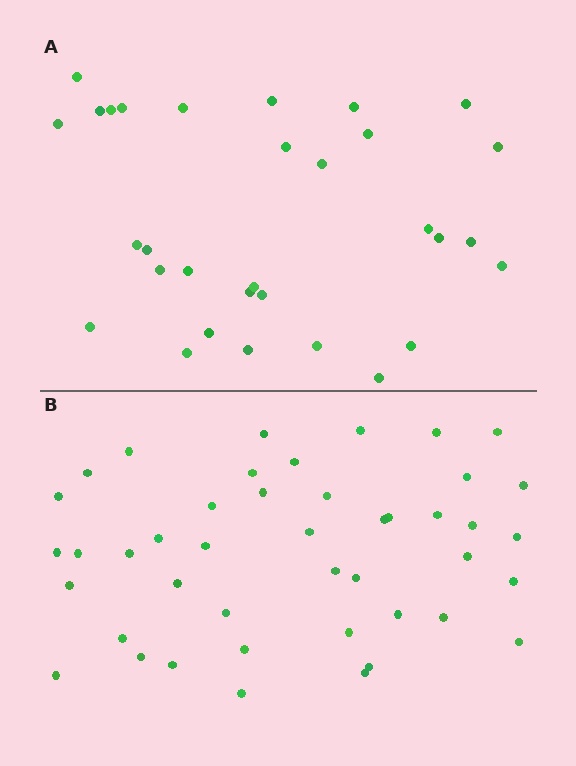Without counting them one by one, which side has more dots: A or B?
Region B (the bottom region) has more dots.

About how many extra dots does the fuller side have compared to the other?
Region B has approximately 15 more dots than region A.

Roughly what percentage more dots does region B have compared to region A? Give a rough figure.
About 40% more.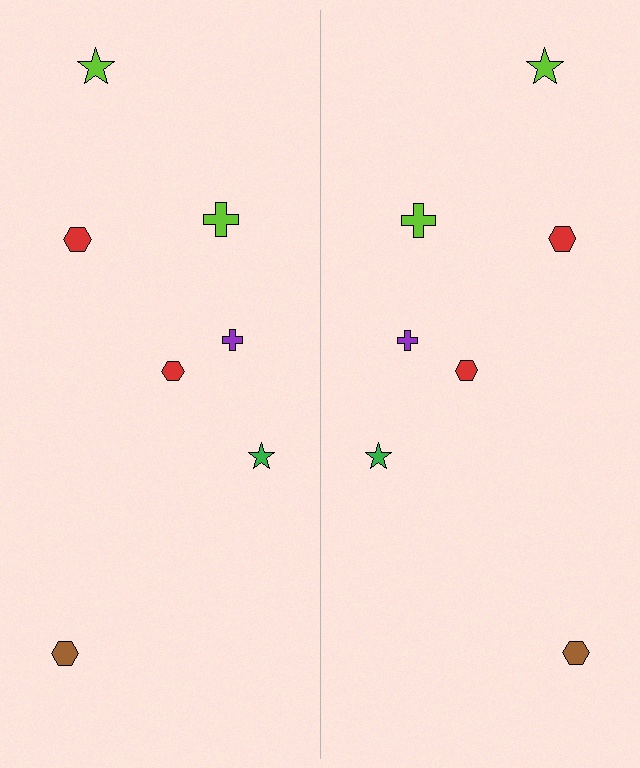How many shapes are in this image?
There are 14 shapes in this image.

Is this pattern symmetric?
Yes, this pattern has bilateral (reflection) symmetry.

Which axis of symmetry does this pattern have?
The pattern has a vertical axis of symmetry running through the center of the image.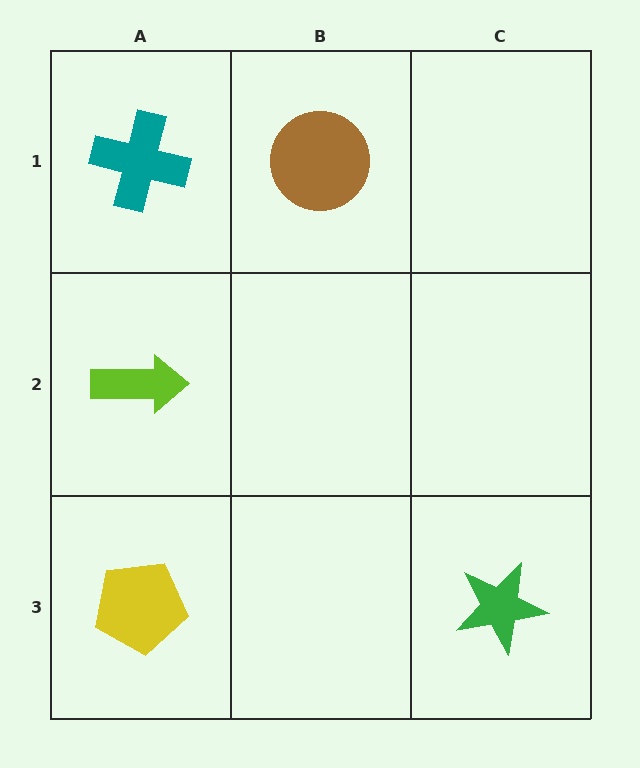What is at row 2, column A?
A lime arrow.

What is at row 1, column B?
A brown circle.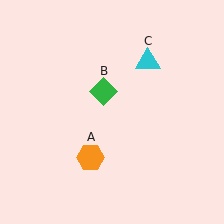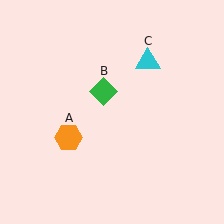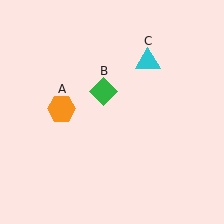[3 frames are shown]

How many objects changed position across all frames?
1 object changed position: orange hexagon (object A).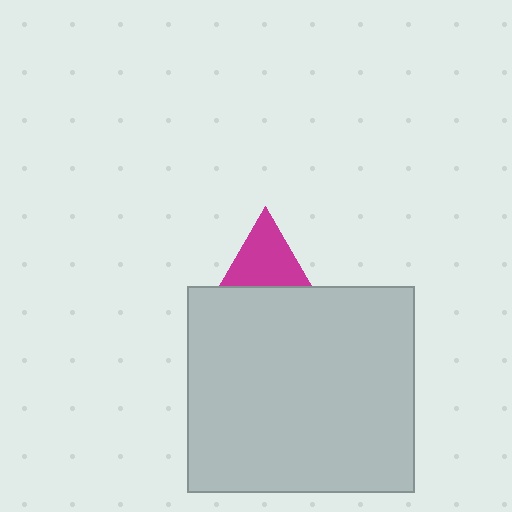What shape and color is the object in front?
The object in front is a light gray rectangle.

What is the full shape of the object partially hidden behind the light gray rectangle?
The partially hidden object is a magenta triangle.